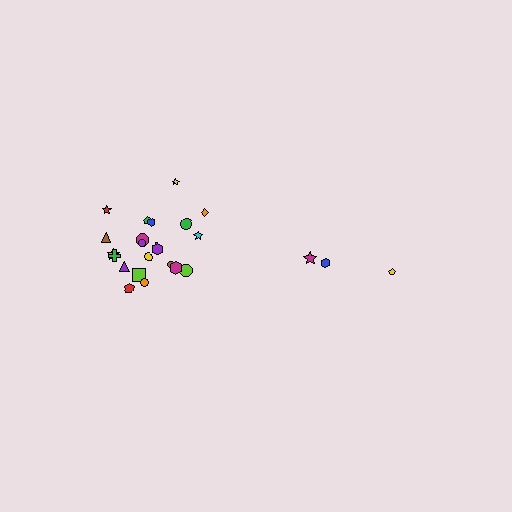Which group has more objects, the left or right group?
The left group.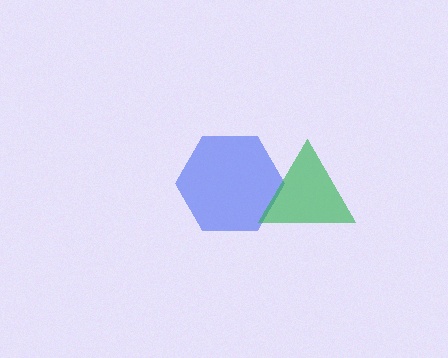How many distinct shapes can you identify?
There are 2 distinct shapes: a blue hexagon, a green triangle.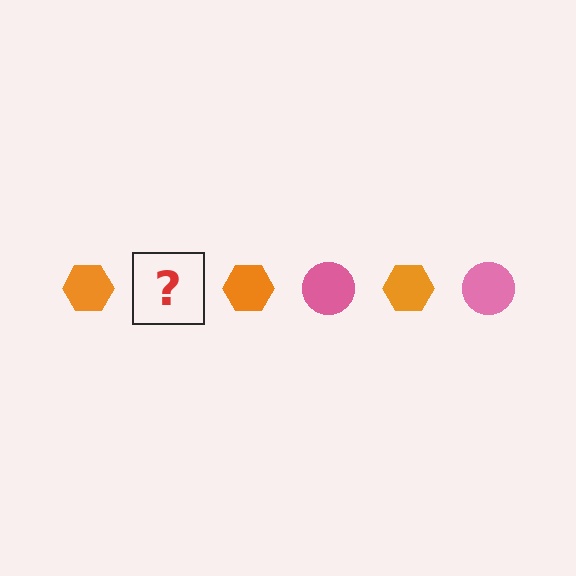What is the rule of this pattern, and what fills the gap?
The rule is that the pattern alternates between orange hexagon and pink circle. The gap should be filled with a pink circle.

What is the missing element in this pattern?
The missing element is a pink circle.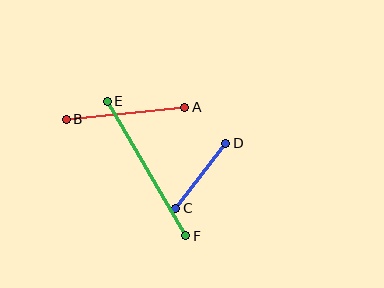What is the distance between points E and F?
The distance is approximately 156 pixels.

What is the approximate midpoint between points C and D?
The midpoint is at approximately (201, 176) pixels.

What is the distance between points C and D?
The distance is approximately 82 pixels.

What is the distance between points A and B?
The distance is approximately 119 pixels.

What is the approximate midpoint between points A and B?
The midpoint is at approximately (126, 113) pixels.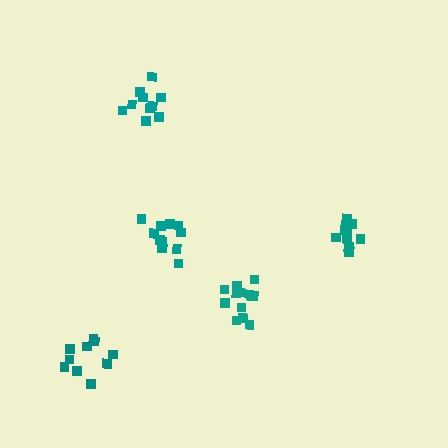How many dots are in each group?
Group 1: 11 dots, Group 2: 10 dots, Group 3: 10 dots, Group 4: 11 dots, Group 5: 14 dots (56 total).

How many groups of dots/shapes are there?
There are 5 groups.